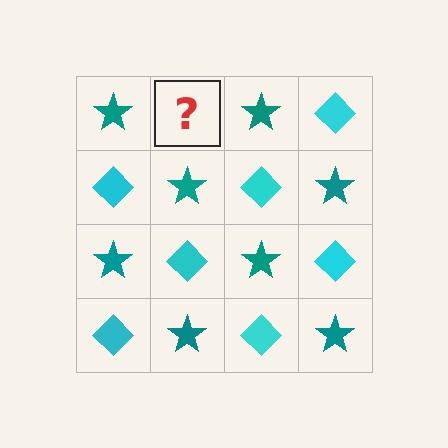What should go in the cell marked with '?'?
The missing cell should contain a cyan diamond.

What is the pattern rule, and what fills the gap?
The rule is that it alternates teal star and cyan diamond in a checkerboard pattern. The gap should be filled with a cyan diamond.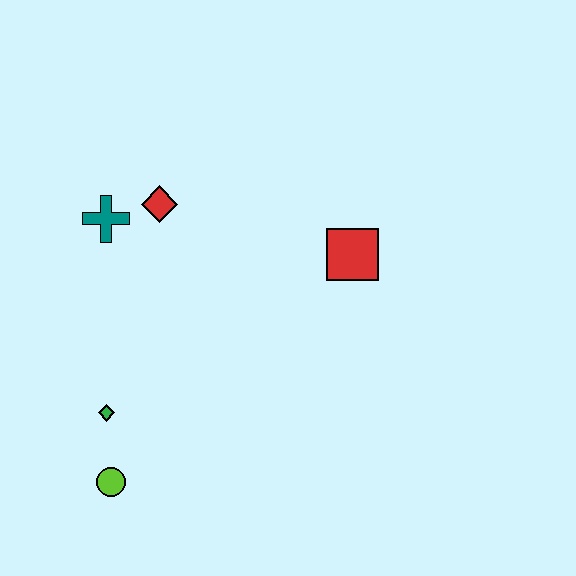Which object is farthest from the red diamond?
The lime circle is farthest from the red diamond.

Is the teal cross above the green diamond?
Yes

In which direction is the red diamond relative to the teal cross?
The red diamond is to the right of the teal cross.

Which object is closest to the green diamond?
The lime circle is closest to the green diamond.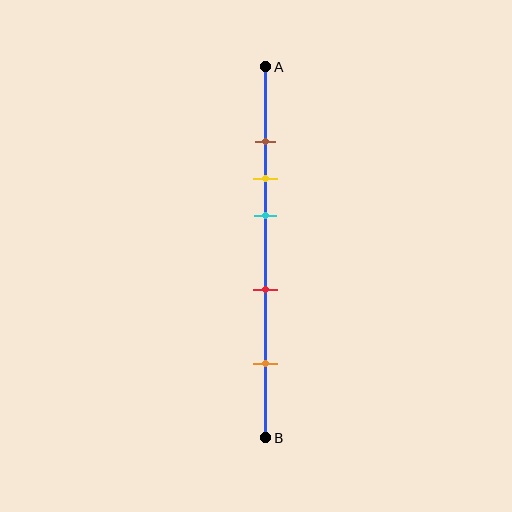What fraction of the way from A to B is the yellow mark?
The yellow mark is approximately 30% (0.3) of the way from A to B.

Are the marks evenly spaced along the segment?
No, the marks are not evenly spaced.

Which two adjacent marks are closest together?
The brown and yellow marks are the closest adjacent pair.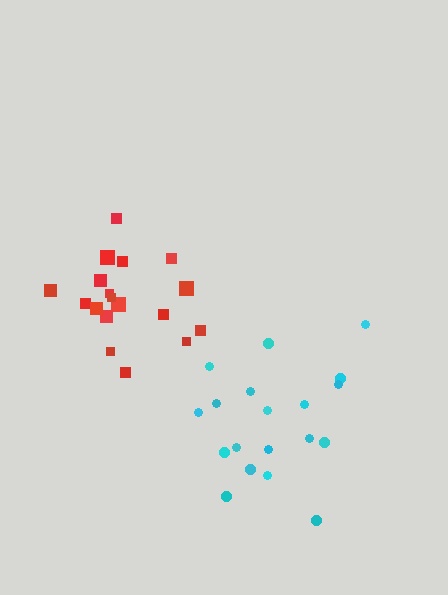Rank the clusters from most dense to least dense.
cyan, red.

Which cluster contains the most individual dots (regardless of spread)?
Cyan (19).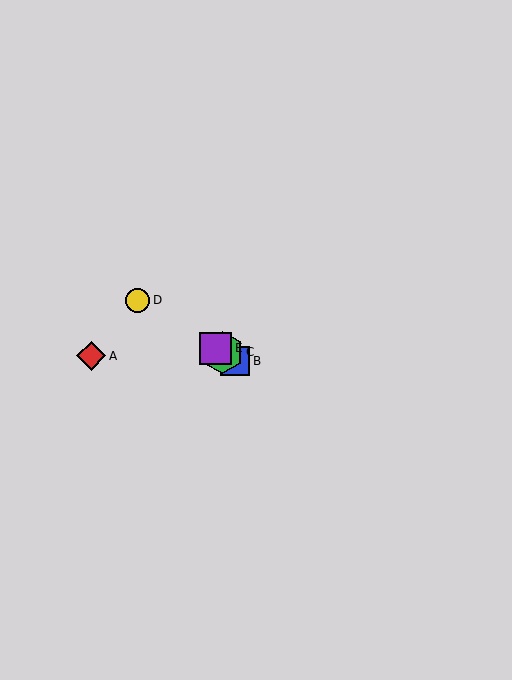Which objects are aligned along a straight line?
Objects B, C, D, E are aligned along a straight line.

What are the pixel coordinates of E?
Object E is at (215, 348).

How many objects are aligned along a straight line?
4 objects (B, C, D, E) are aligned along a straight line.